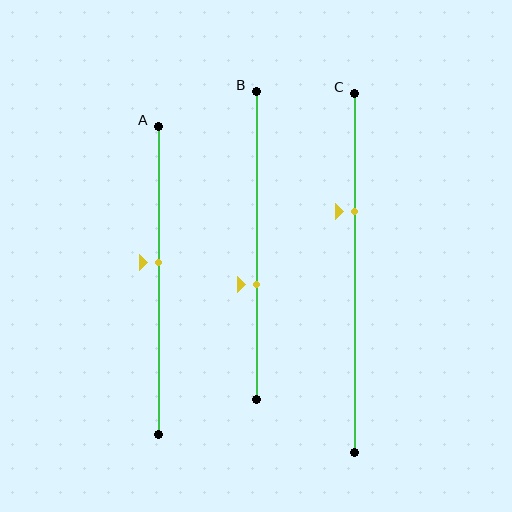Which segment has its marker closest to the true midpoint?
Segment A has its marker closest to the true midpoint.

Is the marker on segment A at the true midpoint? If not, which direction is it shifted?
No, the marker on segment A is shifted upward by about 6% of the segment length.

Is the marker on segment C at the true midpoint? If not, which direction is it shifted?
No, the marker on segment C is shifted upward by about 17% of the segment length.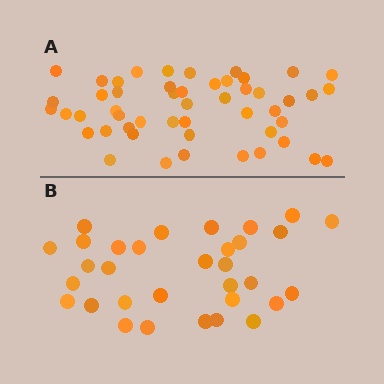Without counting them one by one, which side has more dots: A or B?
Region A (the top region) has more dots.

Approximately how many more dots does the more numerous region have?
Region A has approximately 20 more dots than region B.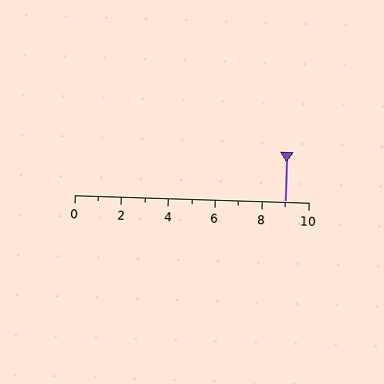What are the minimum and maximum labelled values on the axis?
The axis runs from 0 to 10.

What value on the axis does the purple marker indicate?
The marker indicates approximately 9.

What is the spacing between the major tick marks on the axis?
The major ticks are spaced 2 apart.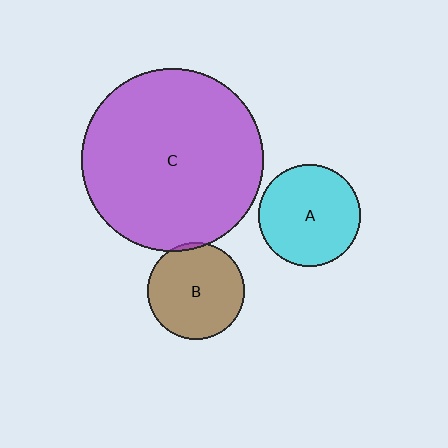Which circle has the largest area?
Circle C (purple).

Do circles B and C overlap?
Yes.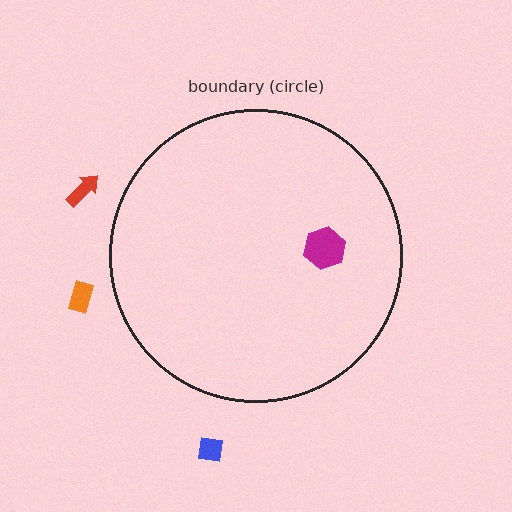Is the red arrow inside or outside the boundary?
Outside.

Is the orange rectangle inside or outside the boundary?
Outside.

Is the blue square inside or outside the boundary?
Outside.